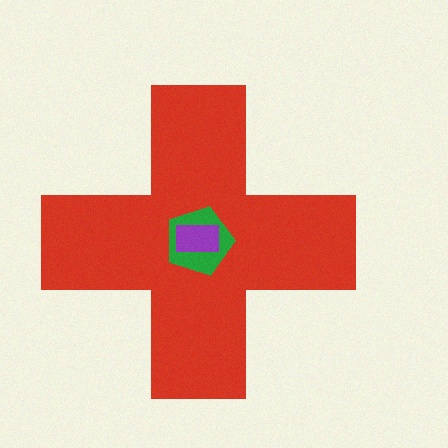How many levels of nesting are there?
3.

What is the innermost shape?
The purple rectangle.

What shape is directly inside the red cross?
The green pentagon.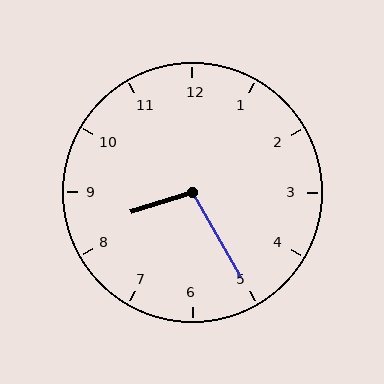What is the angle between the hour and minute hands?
Approximately 102 degrees.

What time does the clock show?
8:25.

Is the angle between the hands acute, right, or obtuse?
It is obtuse.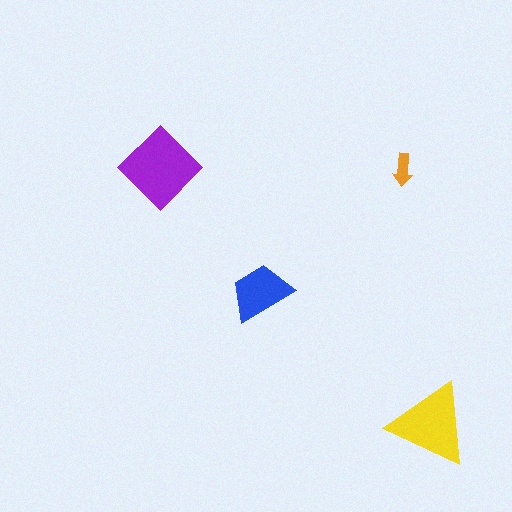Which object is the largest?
The purple diamond.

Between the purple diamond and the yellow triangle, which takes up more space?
The purple diamond.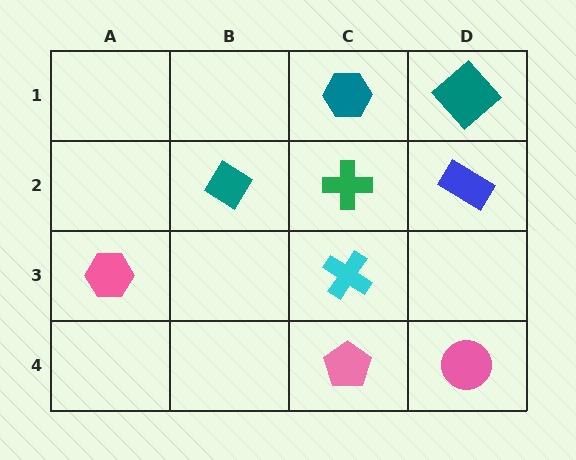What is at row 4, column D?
A pink circle.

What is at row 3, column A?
A pink hexagon.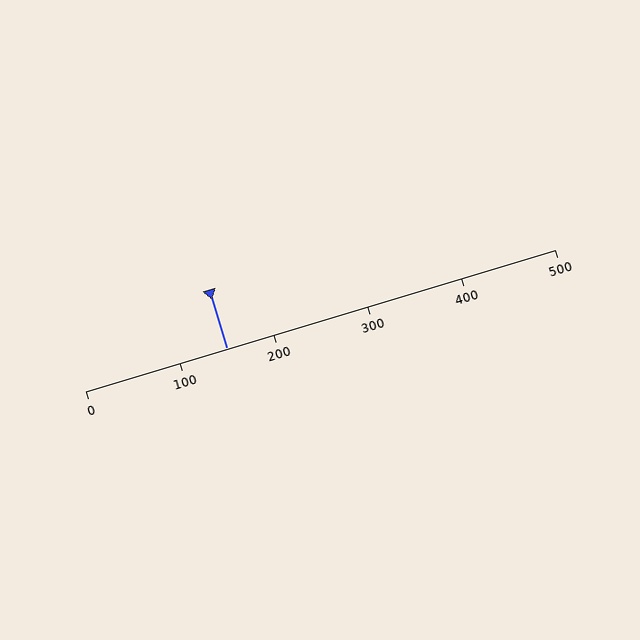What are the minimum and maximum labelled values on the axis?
The axis runs from 0 to 500.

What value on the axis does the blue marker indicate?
The marker indicates approximately 150.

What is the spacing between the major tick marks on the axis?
The major ticks are spaced 100 apart.